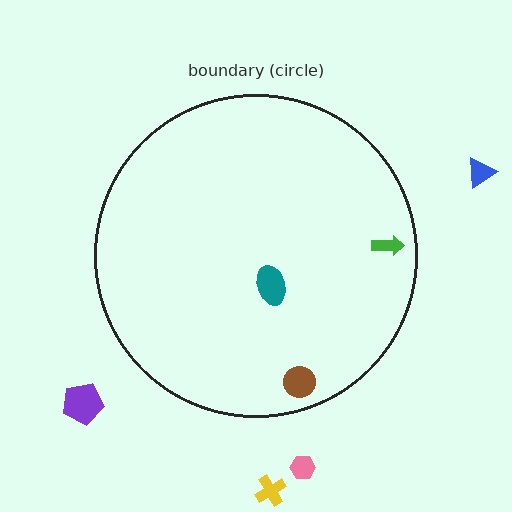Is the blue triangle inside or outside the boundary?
Outside.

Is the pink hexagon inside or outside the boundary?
Outside.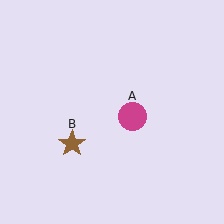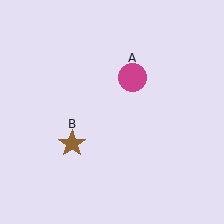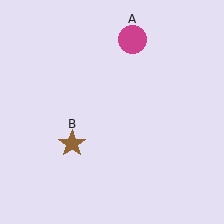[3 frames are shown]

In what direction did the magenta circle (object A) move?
The magenta circle (object A) moved up.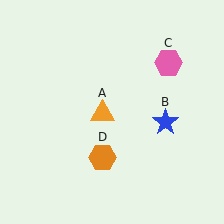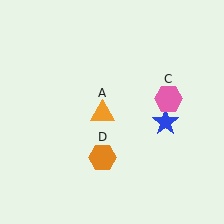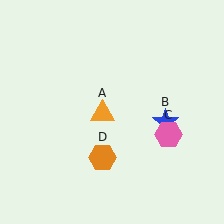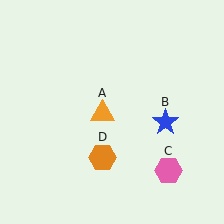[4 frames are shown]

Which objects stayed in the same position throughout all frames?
Orange triangle (object A) and blue star (object B) and orange hexagon (object D) remained stationary.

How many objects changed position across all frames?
1 object changed position: pink hexagon (object C).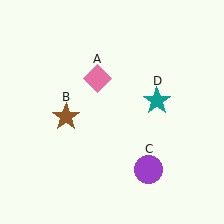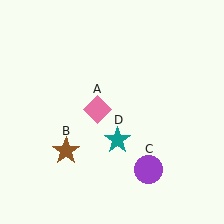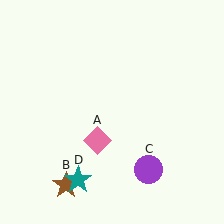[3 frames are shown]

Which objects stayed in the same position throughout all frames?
Purple circle (object C) remained stationary.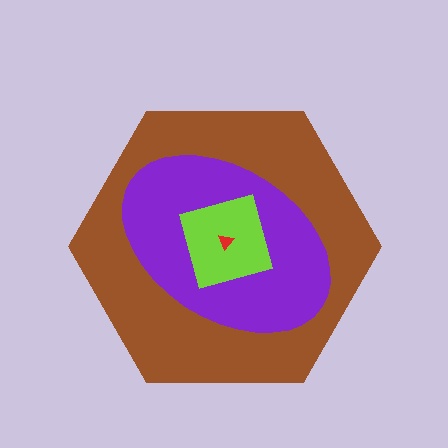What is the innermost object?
The red triangle.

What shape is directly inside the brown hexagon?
The purple ellipse.